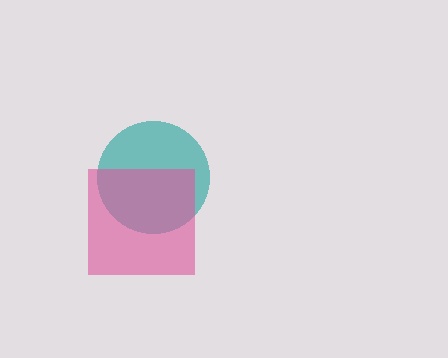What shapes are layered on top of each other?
The layered shapes are: a teal circle, a pink square.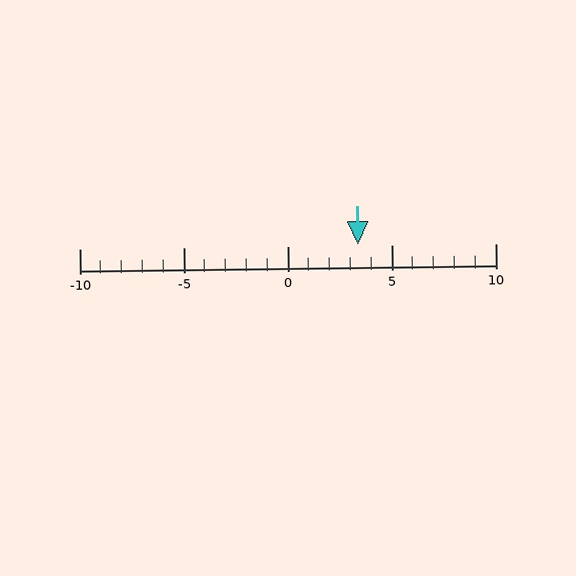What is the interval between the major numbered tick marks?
The major tick marks are spaced 5 units apart.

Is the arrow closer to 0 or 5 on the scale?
The arrow is closer to 5.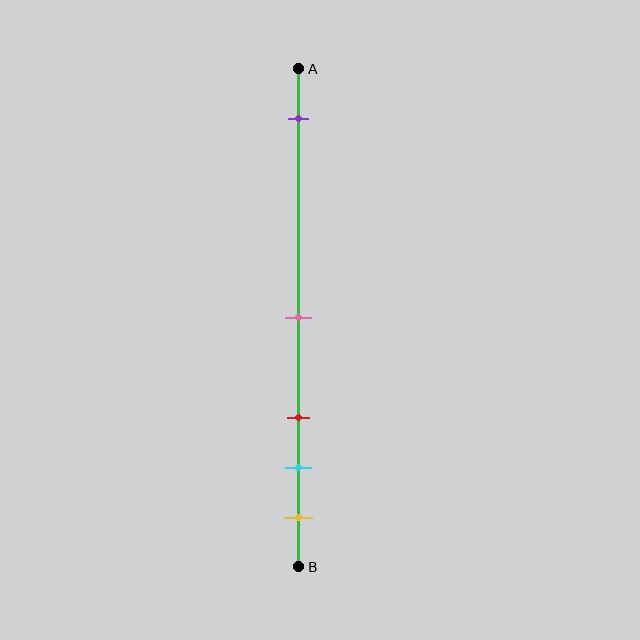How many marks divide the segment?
There are 5 marks dividing the segment.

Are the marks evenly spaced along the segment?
No, the marks are not evenly spaced.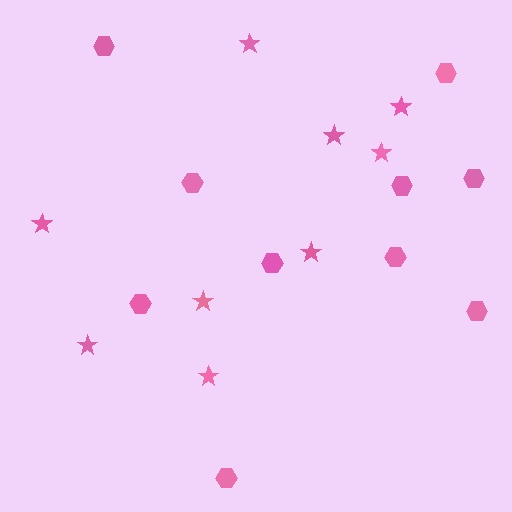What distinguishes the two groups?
There are 2 groups: one group of hexagons (10) and one group of stars (9).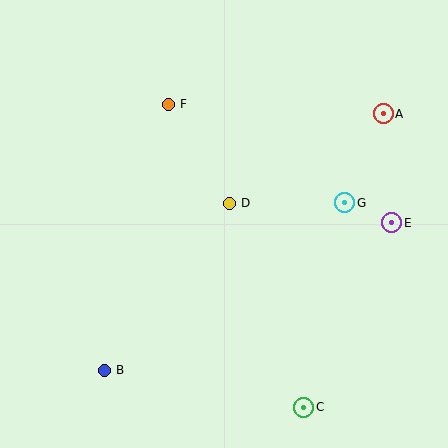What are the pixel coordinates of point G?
Point G is at (345, 203).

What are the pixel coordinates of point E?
Point E is at (392, 223).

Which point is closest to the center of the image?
Point D at (229, 203) is closest to the center.